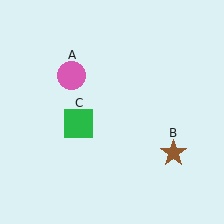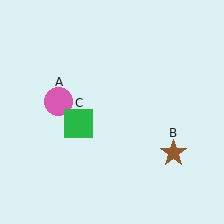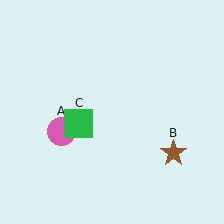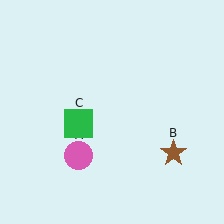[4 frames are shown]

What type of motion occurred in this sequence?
The pink circle (object A) rotated counterclockwise around the center of the scene.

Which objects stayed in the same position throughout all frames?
Brown star (object B) and green square (object C) remained stationary.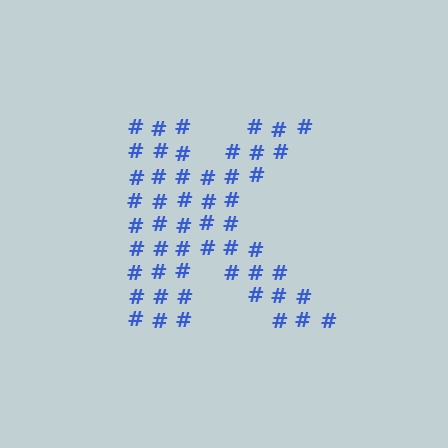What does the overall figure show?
The overall figure shows the letter K.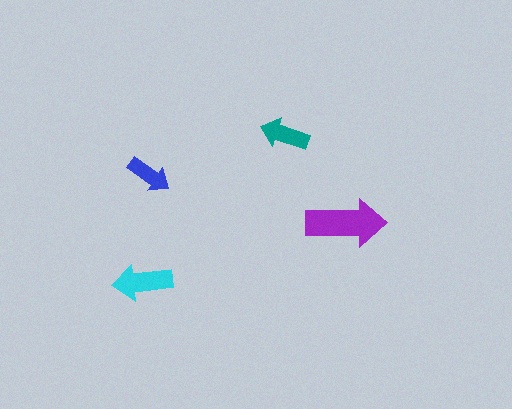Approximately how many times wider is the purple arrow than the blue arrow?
About 2 times wider.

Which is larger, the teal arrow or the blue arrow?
The teal one.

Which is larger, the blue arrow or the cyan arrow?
The cyan one.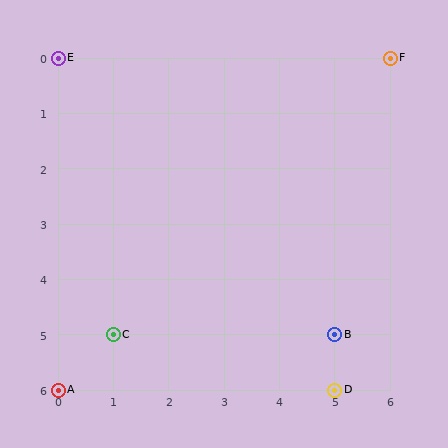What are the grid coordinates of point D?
Point D is at grid coordinates (5, 6).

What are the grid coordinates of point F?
Point F is at grid coordinates (6, 0).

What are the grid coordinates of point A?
Point A is at grid coordinates (0, 6).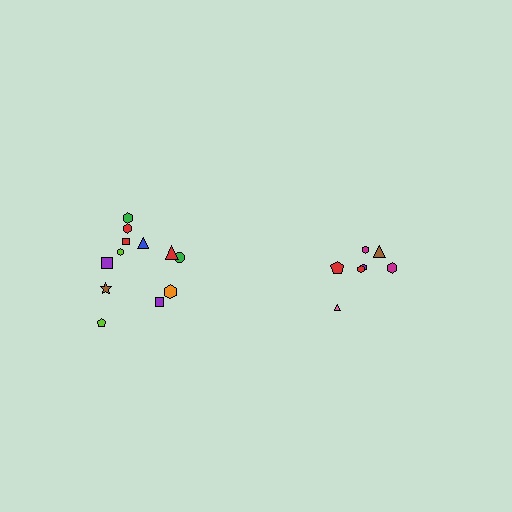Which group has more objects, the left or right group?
The left group.